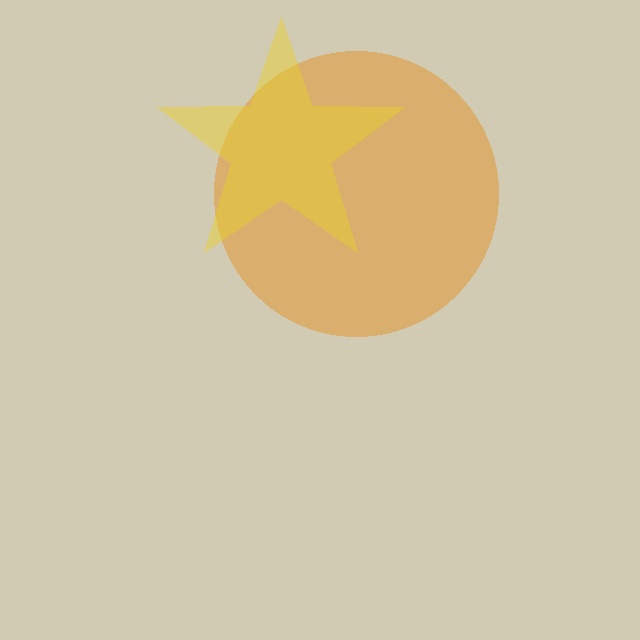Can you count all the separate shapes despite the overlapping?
Yes, there are 2 separate shapes.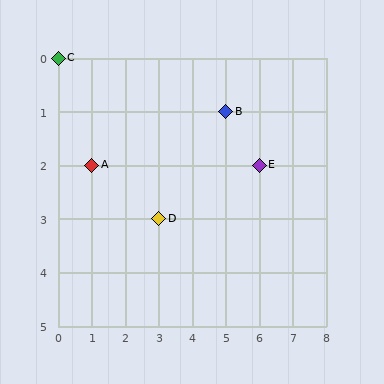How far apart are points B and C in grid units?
Points B and C are 5 columns and 1 row apart (about 5.1 grid units diagonally).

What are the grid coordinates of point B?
Point B is at grid coordinates (5, 1).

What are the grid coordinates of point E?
Point E is at grid coordinates (6, 2).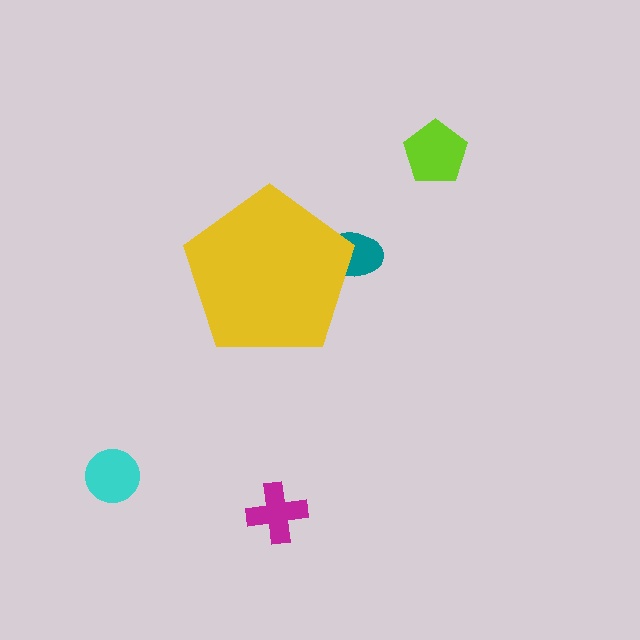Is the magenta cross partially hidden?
No, the magenta cross is fully visible.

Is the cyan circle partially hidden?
No, the cyan circle is fully visible.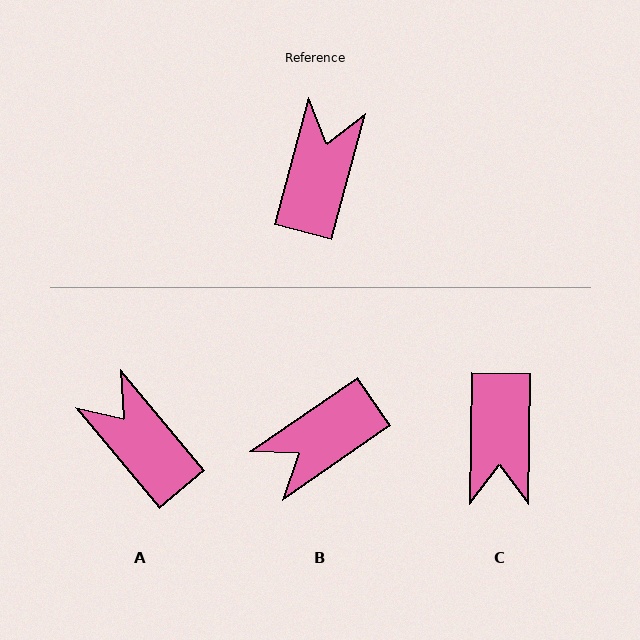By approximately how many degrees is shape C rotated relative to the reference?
Approximately 165 degrees clockwise.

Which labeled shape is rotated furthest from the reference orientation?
C, about 165 degrees away.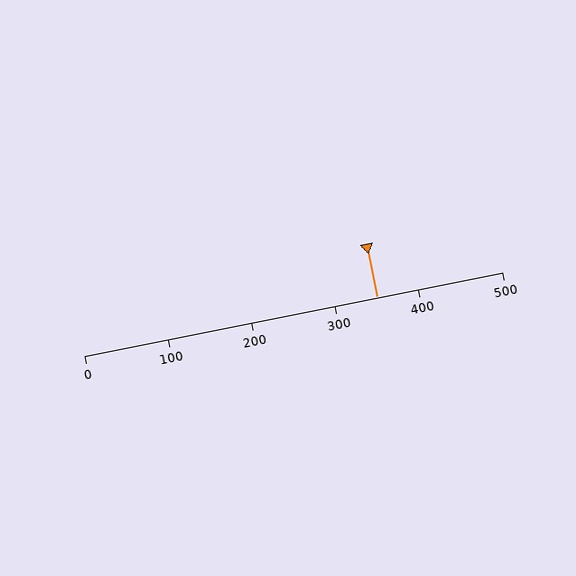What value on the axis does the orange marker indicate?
The marker indicates approximately 350.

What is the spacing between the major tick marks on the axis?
The major ticks are spaced 100 apart.